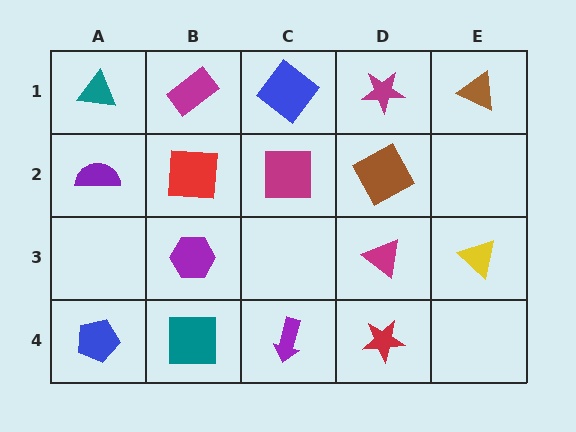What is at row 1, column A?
A teal triangle.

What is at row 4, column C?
A purple arrow.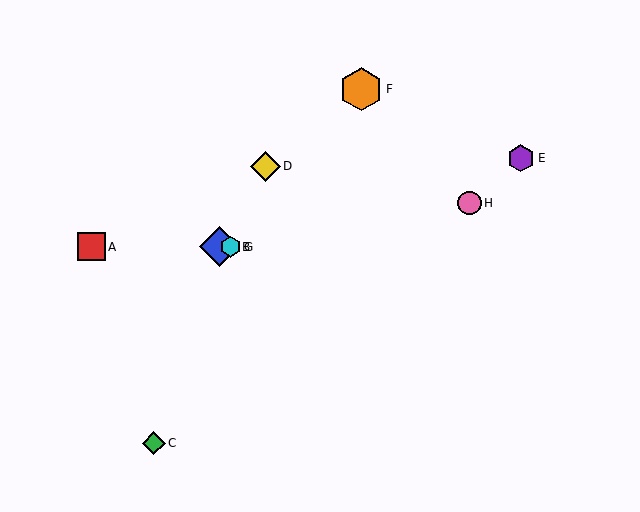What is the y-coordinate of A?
Object A is at y≈247.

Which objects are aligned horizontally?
Objects A, B, G are aligned horizontally.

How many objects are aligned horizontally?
3 objects (A, B, G) are aligned horizontally.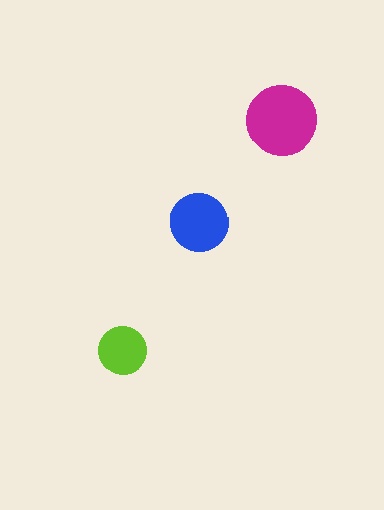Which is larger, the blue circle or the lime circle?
The blue one.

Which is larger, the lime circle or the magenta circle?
The magenta one.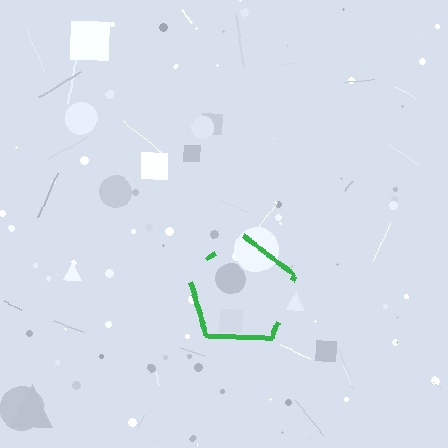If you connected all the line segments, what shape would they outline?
They would outline a pentagon.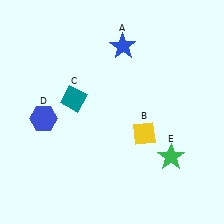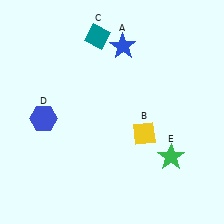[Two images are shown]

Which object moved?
The teal diamond (C) moved up.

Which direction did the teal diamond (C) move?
The teal diamond (C) moved up.